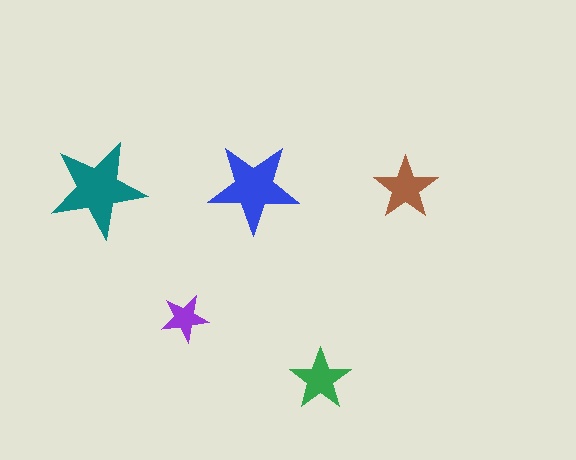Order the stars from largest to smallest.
the teal one, the blue one, the brown one, the green one, the purple one.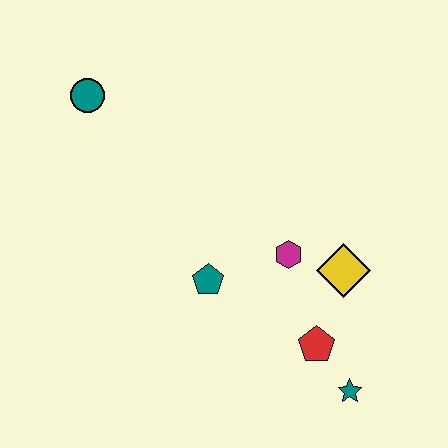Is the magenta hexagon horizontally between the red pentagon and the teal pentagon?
Yes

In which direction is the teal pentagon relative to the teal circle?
The teal pentagon is below the teal circle.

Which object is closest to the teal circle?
The teal pentagon is closest to the teal circle.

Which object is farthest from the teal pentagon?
The teal circle is farthest from the teal pentagon.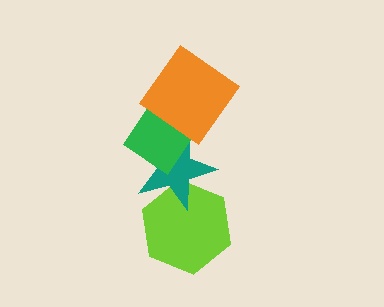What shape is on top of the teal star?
The green rectangle is on top of the teal star.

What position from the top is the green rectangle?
The green rectangle is 2nd from the top.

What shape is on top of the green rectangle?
The orange diamond is on top of the green rectangle.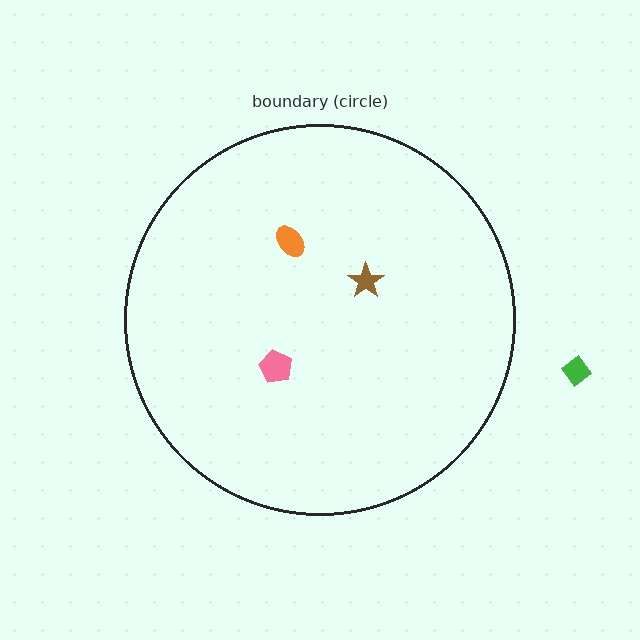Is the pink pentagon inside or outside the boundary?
Inside.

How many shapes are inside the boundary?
3 inside, 1 outside.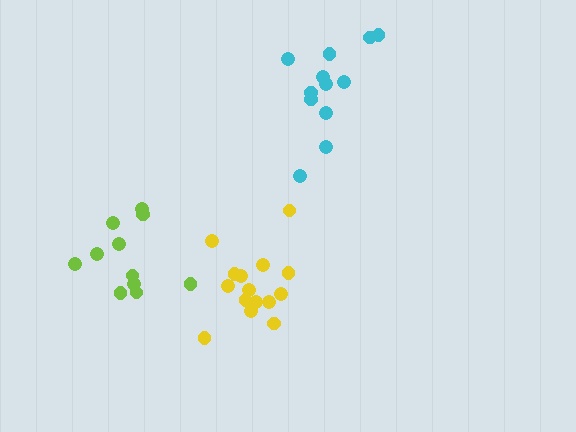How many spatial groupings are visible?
There are 3 spatial groupings.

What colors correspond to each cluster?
The clusters are colored: cyan, lime, yellow.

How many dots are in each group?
Group 1: 12 dots, Group 2: 11 dots, Group 3: 15 dots (38 total).